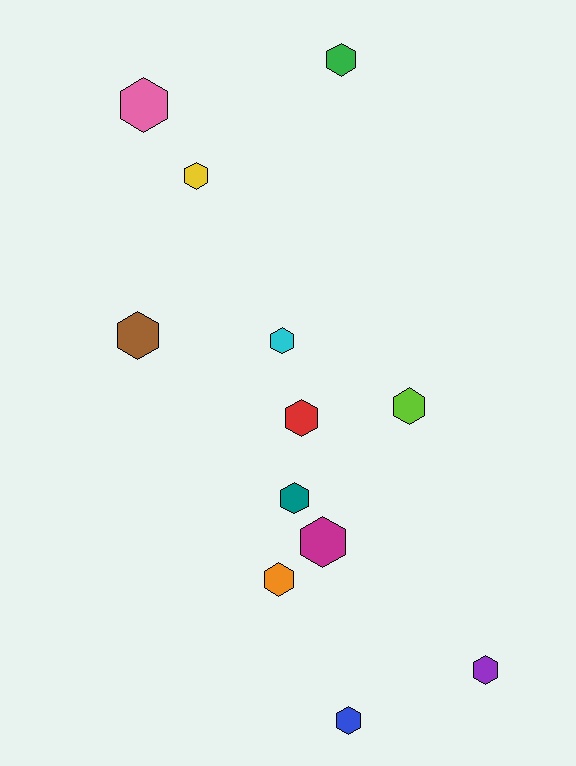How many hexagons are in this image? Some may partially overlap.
There are 12 hexagons.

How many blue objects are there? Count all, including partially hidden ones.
There is 1 blue object.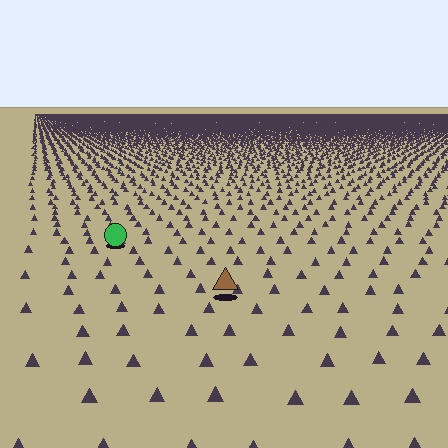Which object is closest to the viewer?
The brown triangle is closest. The texture marks near it are larger and more spread out.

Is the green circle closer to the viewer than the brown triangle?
No. The brown triangle is closer — you can tell from the texture gradient: the ground texture is coarser near it.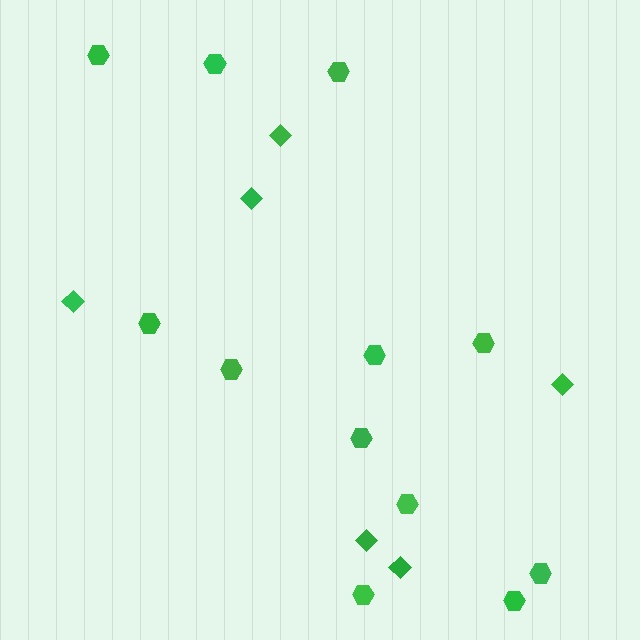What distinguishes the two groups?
There are 2 groups: one group of hexagons (12) and one group of diamonds (6).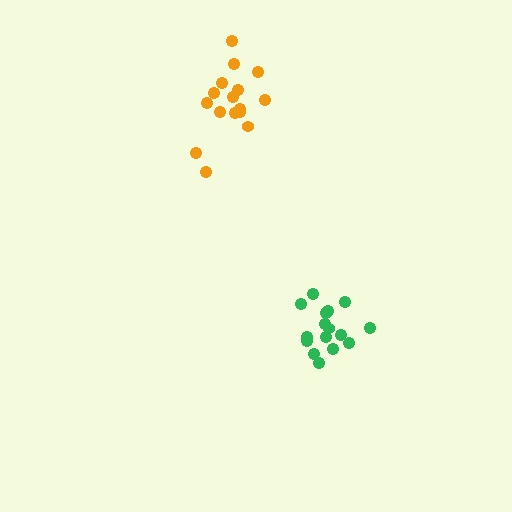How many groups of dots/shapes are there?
There are 2 groups.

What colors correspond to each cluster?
The clusters are colored: green, orange.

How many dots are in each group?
Group 1: 16 dots, Group 2: 16 dots (32 total).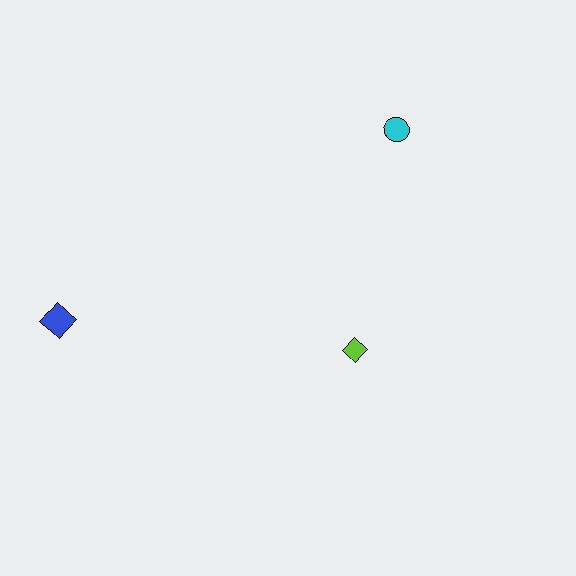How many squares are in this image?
There are no squares.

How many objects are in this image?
There are 3 objects.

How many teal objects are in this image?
There are no teal objects.